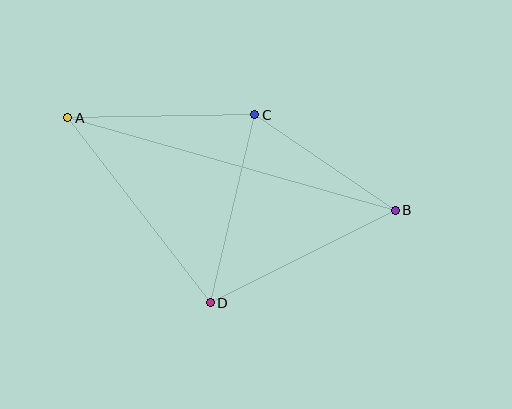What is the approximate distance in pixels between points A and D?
The distance between A and D is approximately 233 pixels.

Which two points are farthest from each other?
Points A and B are farthest from each other.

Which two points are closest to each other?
Points B and C are closest to each other.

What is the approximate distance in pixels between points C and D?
The distance between C and D is approximately 193 pixels.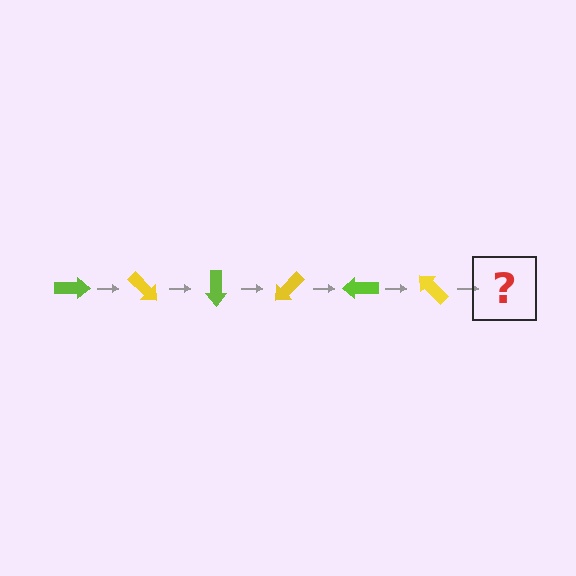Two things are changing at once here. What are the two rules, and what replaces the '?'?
The two rules are that it rotates 45 degrees each step and the color cycles through lime and yellow. The '?' should be a lime arrow, rotated 270 degrees from the start.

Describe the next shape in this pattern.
It should be a lime arrow, rotated 270 degrees from the start.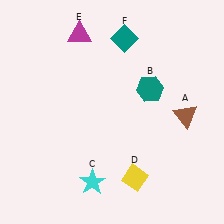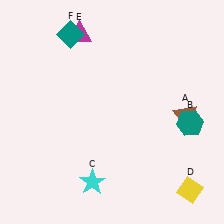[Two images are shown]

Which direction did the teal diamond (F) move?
The teal diamond (F) moved left.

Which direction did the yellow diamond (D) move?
The yellow diamond (D) moved right.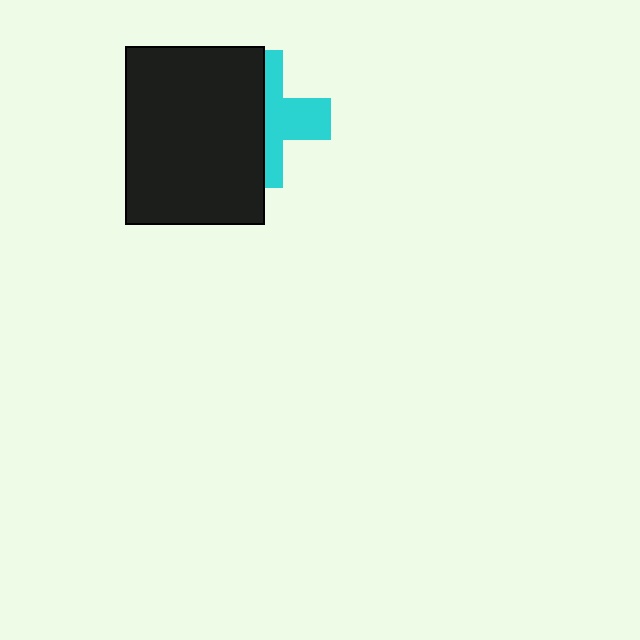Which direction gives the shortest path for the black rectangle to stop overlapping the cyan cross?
Moving left gives the shortest separation.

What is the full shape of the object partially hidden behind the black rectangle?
The partially hidden object is a cyan cross.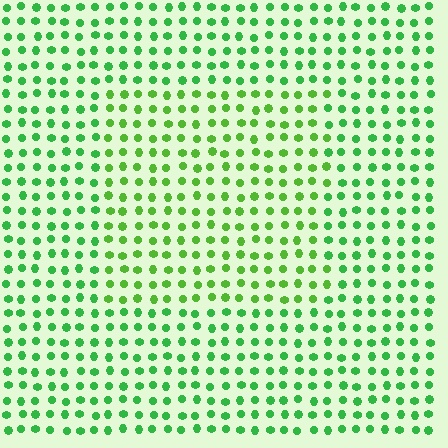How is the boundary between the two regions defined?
The boundary is defined purely by a slight shift in hue (about 23 degrees). Spacing, size, and orientation are identical on both sides.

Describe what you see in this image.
The image is filled with small green elements in a uniform arrangement. A rectangle-shaped region is visible where the elements are tinted to a slightly different hue, forming a subtle color boundary.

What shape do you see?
I see a rectangle.